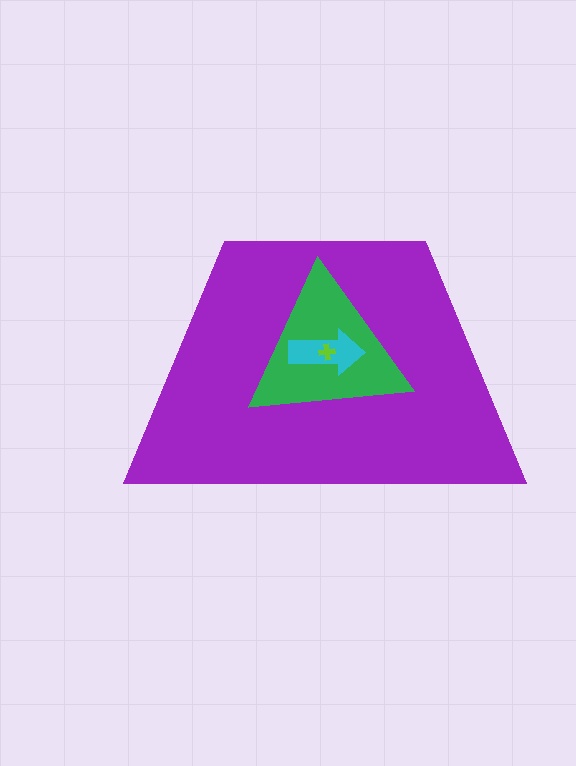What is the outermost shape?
The purple trapezoid.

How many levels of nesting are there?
4.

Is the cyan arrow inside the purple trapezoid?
Yes.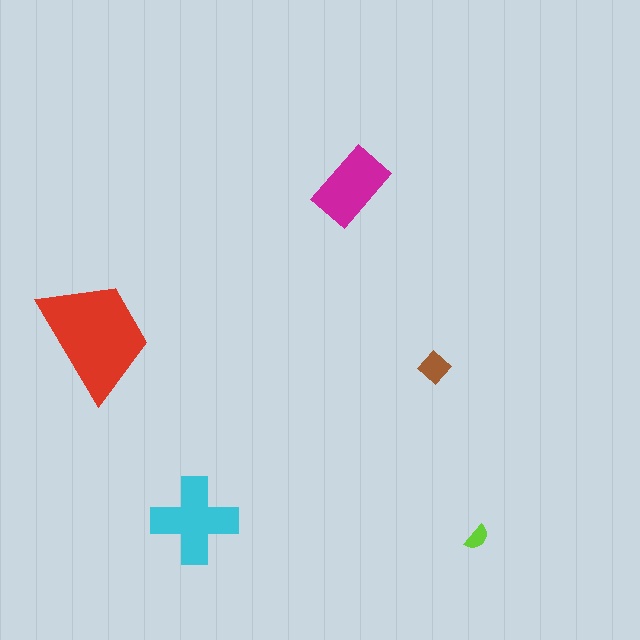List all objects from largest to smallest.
The red trapezoid, the cyan cross, the magenta rectangle, the brown diamond, the lime semicircle.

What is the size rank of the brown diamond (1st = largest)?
4th.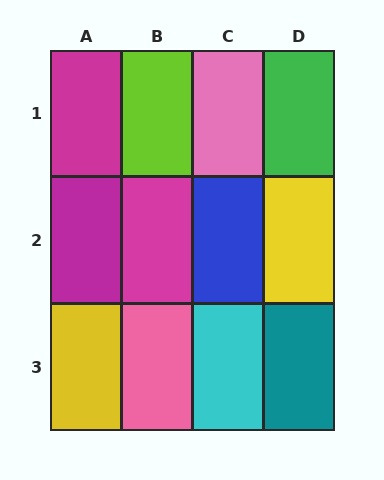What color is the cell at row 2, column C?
Blue.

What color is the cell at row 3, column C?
Cyan.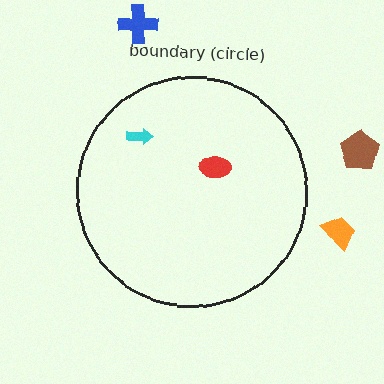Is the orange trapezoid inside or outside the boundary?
Outside.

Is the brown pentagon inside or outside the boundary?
Outside.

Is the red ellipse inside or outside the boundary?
Inside.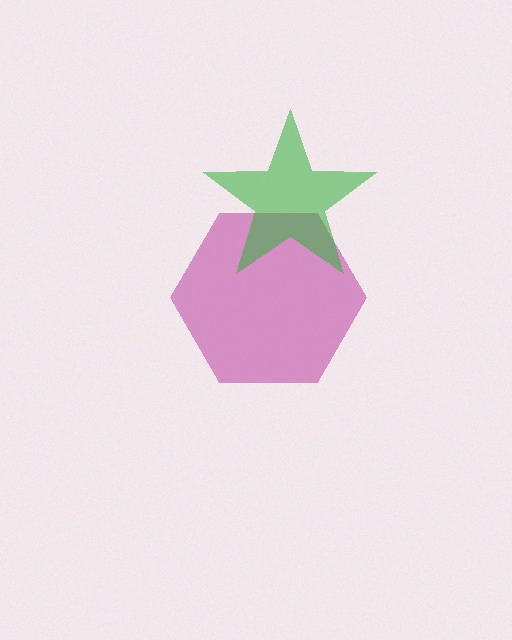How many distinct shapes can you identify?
There are 2 distinct shapes: a magenta hexagon, a green star.